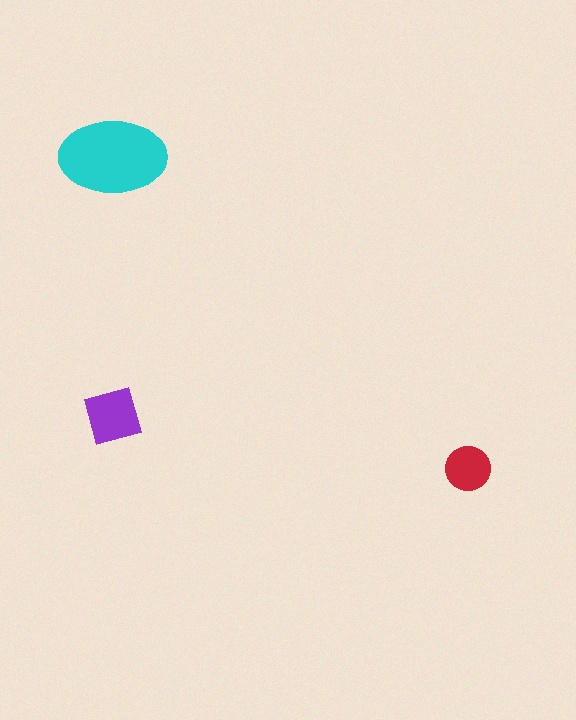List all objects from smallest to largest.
The red circle, the purple diamond, the cyan ellipse.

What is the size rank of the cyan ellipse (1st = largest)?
1st.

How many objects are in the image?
There are 3 objects in the image.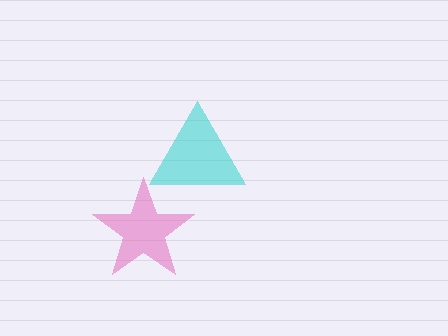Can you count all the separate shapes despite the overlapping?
Yes, there are 2 separate shapes.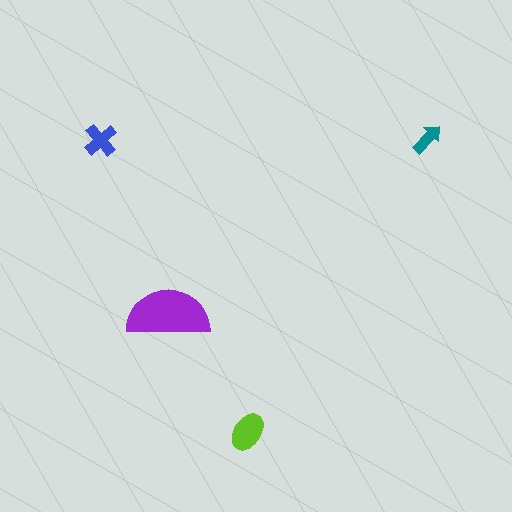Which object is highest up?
The teal arrow is topmost.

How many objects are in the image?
There are 4 objects in the image.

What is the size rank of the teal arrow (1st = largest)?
4th.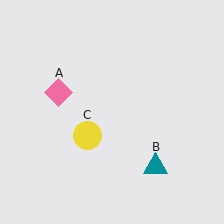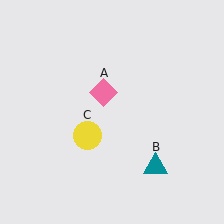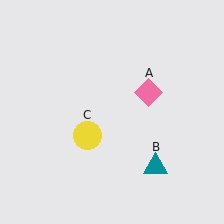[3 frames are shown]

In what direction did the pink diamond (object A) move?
The pink diamond (object A) moved right.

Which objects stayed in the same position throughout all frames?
Teal triangle (object B) and yellow circle (object C) remained stationary.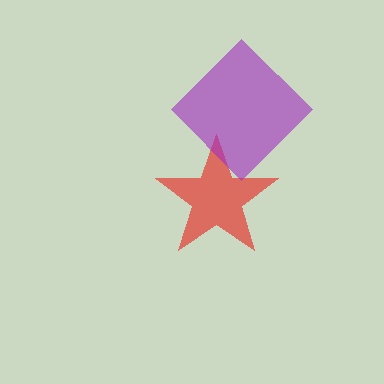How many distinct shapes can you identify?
There are 2 distinct shapes: a red star, a purple diamond.